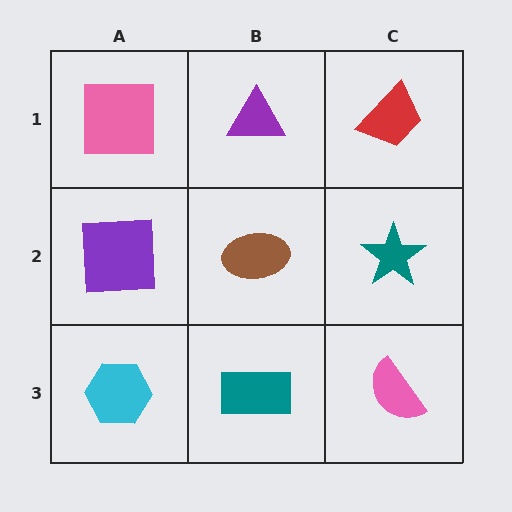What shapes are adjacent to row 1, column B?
A brown ellipse (row 2, column B), a pink square (row 1, column A), a red trapezoid (row 1, column C).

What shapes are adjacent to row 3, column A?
A purple square (row 2, column A), a teal rectangle (row 3, column B).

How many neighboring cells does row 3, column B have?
3.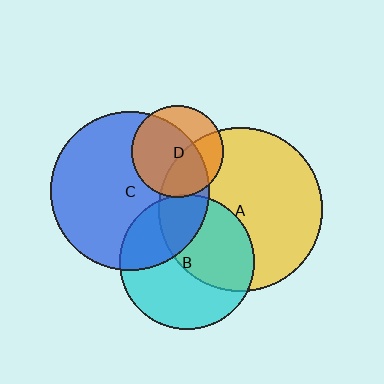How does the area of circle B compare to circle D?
Approximately 2.1 times.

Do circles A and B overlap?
Yes.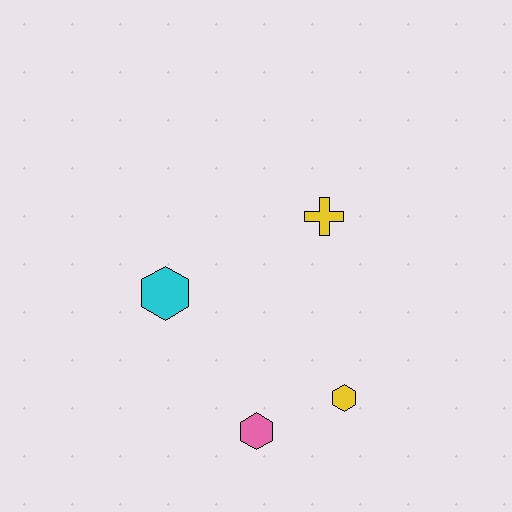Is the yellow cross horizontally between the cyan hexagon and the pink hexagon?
No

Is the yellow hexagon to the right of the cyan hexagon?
Yes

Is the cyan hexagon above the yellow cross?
No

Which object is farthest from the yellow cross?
The pink hexagon is farthest from the yellow cross.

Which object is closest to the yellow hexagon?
The pink hexagon is closest to the yellow hexagon.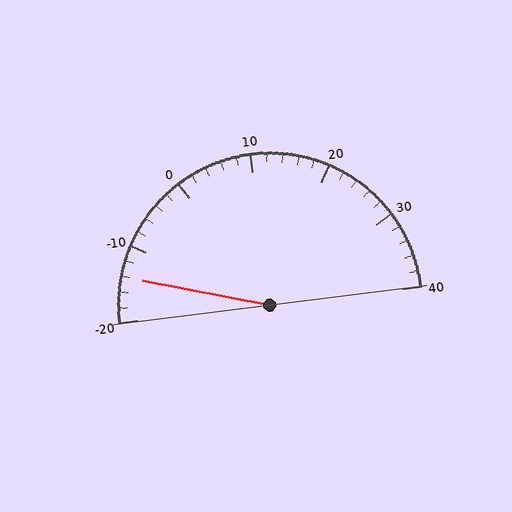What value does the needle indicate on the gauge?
The needle indicates approximately -14.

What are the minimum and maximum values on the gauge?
The gauge ranges from -20 to 40.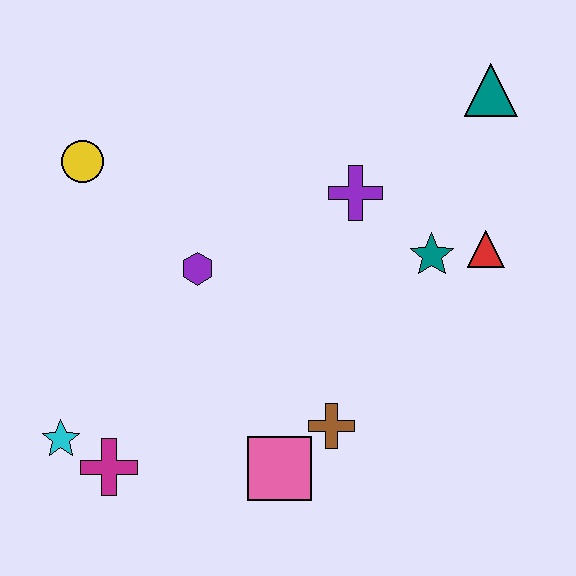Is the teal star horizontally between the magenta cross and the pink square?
No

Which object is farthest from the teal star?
The cyan star is farthest from the teal star.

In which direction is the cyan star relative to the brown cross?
The cyan star is to the left of the brown cross.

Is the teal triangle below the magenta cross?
No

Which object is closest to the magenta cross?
The cyan star is closest to the magenta cross.